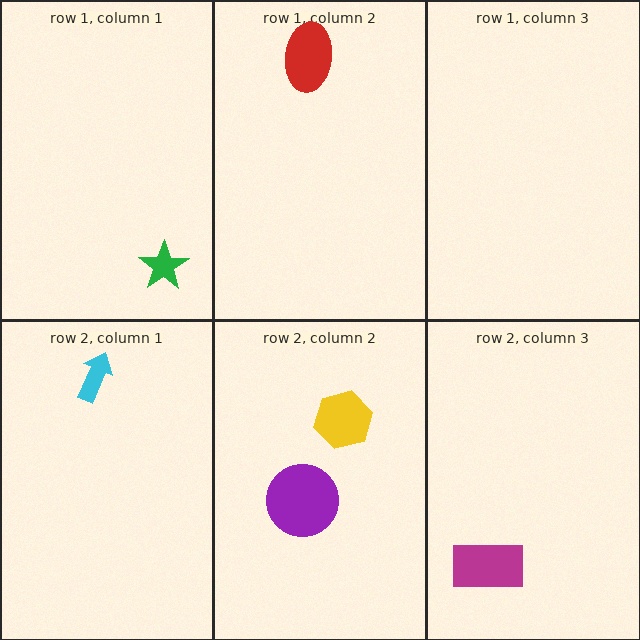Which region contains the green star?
The row 1, column 1 region.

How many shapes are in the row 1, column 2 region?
1.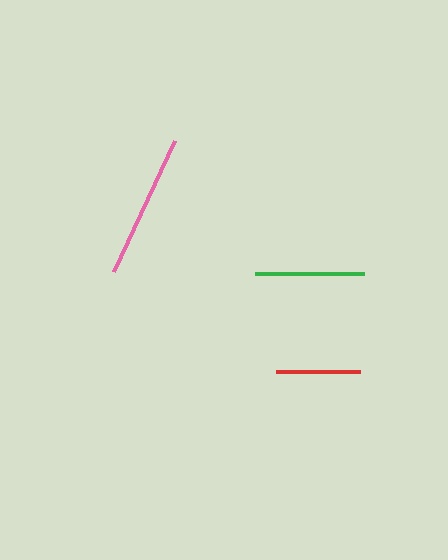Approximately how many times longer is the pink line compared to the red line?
The pink line is approximately 1.7 times the length of the red line.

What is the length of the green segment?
The green segment is approximately 109 pixels long.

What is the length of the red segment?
The red segment is approximately 83 pixels long.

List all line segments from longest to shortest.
From longest to shortest: pink, green, red.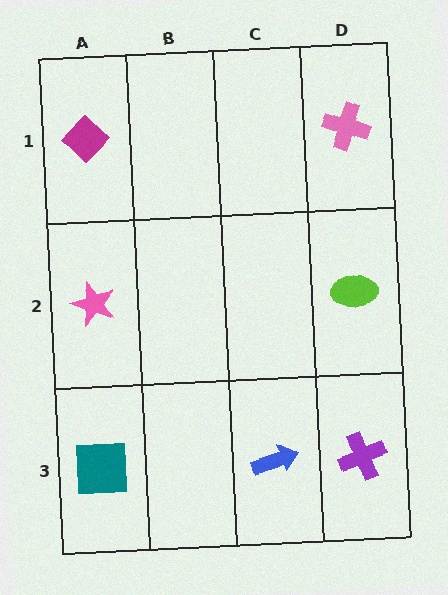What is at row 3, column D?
A purple cross.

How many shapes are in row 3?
3 shapes.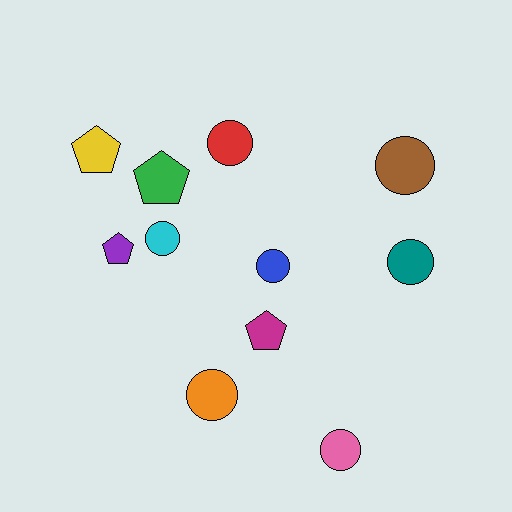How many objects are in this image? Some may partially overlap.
There are 11 objects.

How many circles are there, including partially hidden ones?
There are 7 circles.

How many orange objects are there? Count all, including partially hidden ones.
There is 1 orange object.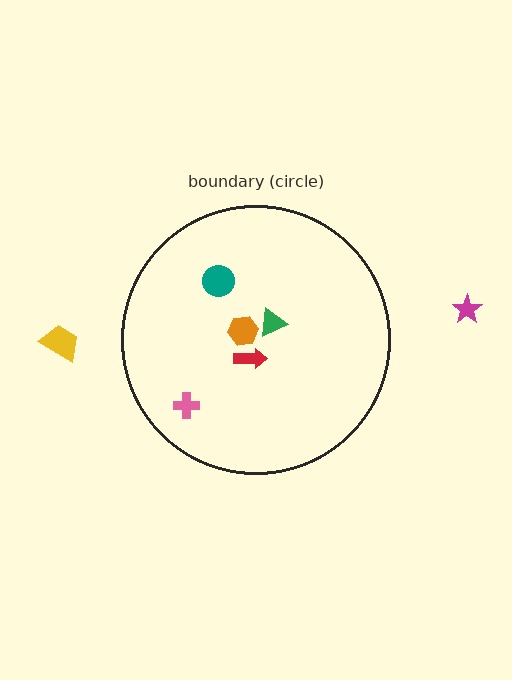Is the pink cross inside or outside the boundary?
Inside.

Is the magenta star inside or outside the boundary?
Outside.